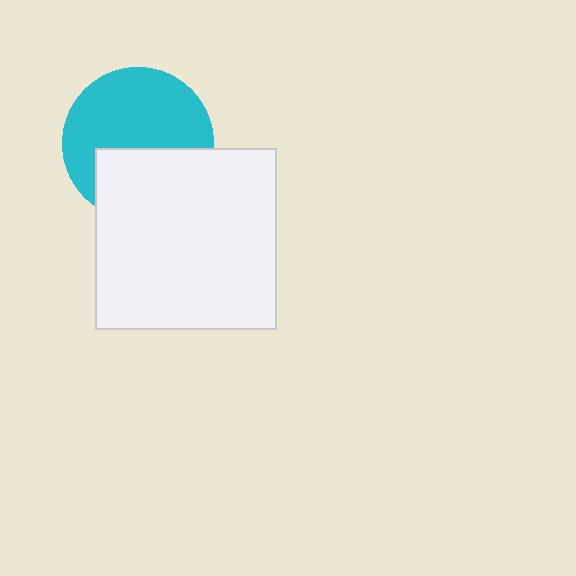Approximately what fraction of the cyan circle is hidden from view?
Roughly 39% of the cyan circle is hidden behind the white square.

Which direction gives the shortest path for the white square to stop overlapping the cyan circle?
Moving down gives the shortest separation.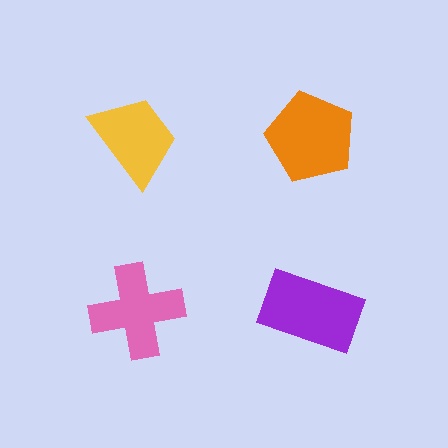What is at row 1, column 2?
An orange pentagon.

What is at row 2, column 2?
A purple rectangle.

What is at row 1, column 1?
A yellow trapezoid.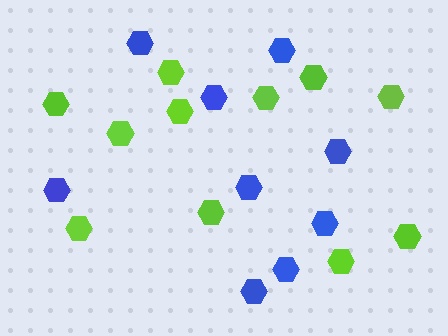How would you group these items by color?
There are 2 groups: one group of lime hexagons (11) and one group of blue hexagons (9).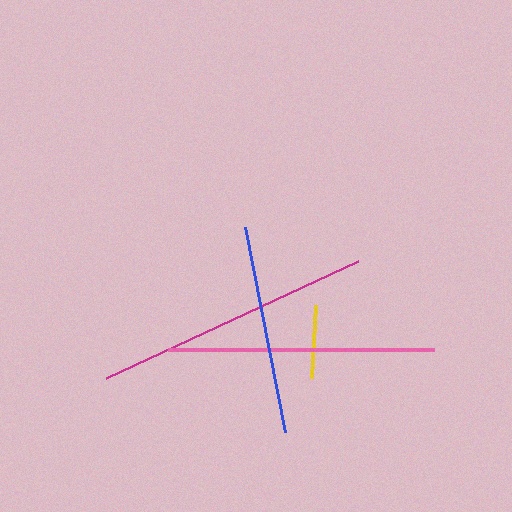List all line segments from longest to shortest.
From longest to shortest: magenta, pink, blue, yellow.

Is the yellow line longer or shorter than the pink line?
The pink line is longer than the yellow line.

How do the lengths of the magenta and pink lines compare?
The magenta and pink lines are approximately the same length.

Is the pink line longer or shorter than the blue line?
The pink line is longer than the blue line.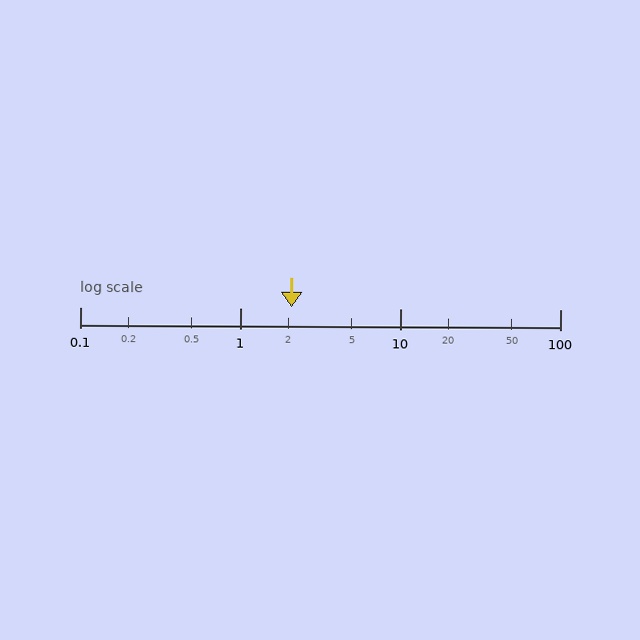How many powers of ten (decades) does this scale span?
The scale spans 3 decades, from 0.1 to 100.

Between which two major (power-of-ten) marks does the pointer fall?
The pointer is between 1 and 10.